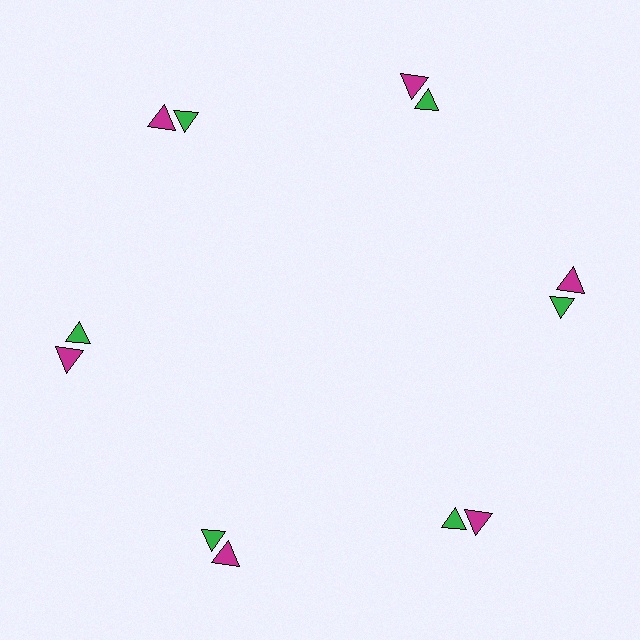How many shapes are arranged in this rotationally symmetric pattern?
There are 12 shapes, arranged in 6 groups of 2.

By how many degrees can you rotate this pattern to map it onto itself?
The pattern maps onto itself every 60 degrees of rotation.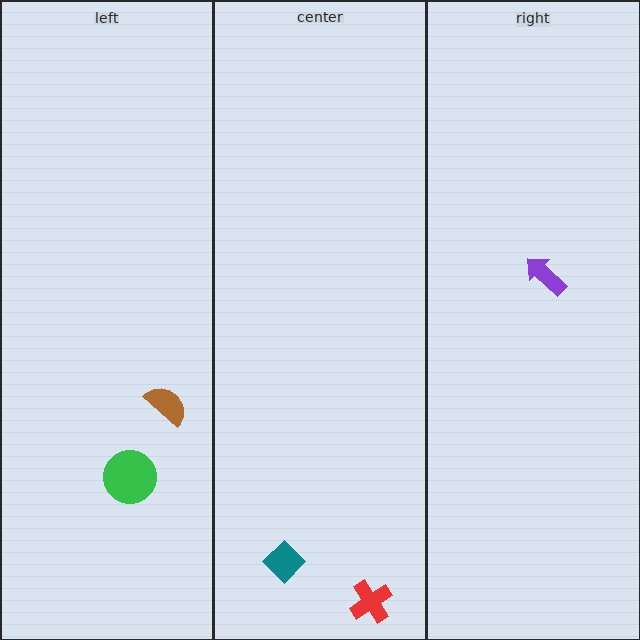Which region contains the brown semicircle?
The left region.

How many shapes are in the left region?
2.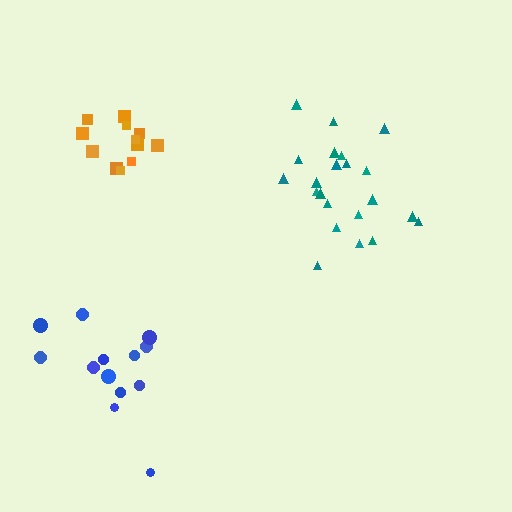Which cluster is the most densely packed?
Orange.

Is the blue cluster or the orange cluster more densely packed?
Orange.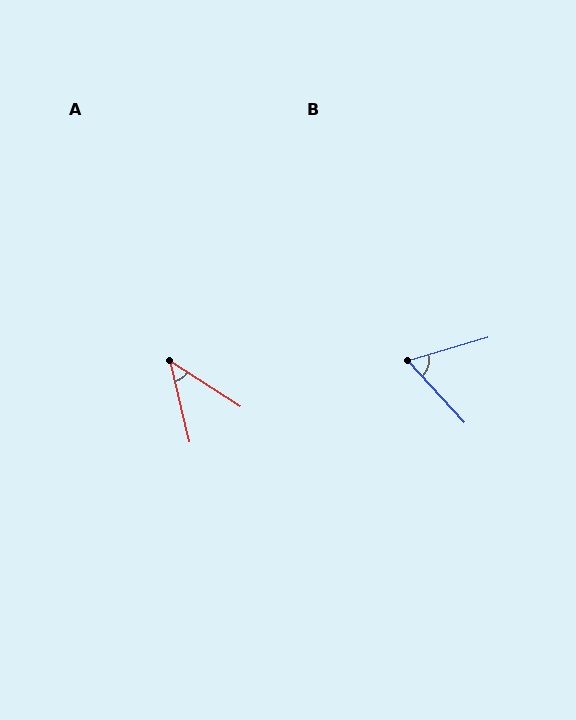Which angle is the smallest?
A, at approximately 44 degrees.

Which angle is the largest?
B, at approximately 64 degrees.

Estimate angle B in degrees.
Approximately 64 degrees.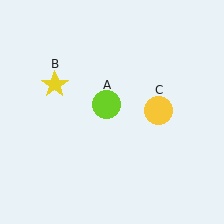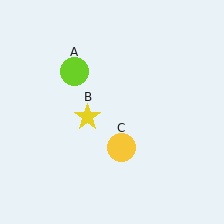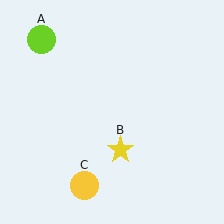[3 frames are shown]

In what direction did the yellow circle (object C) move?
The yellow circle (object C) moved down and to the left.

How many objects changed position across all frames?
3 objects changed position: lime circle (object A), yellow star (object B), yellow circle (object C).